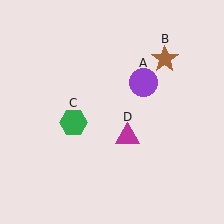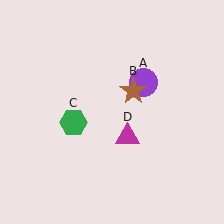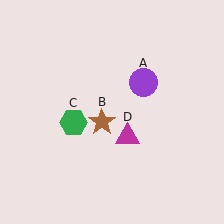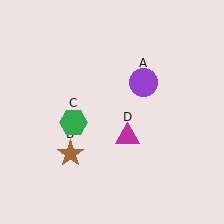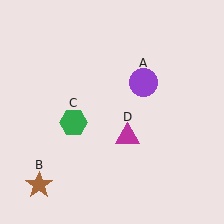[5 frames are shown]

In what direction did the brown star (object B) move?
The brown star (object B) moved down and to the left.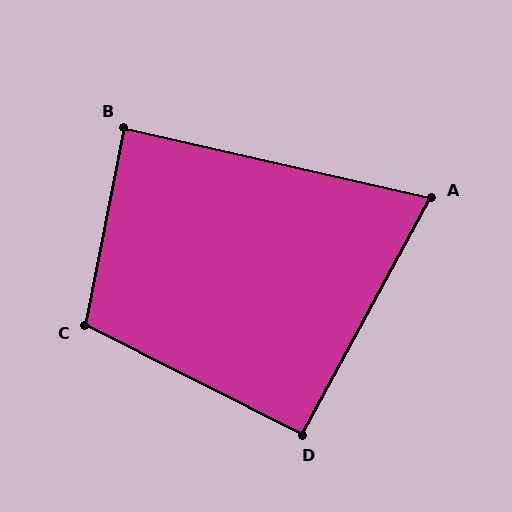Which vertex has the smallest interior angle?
A, at approximately 74 degrees.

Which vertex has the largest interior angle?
C, at approximately 106 degrees.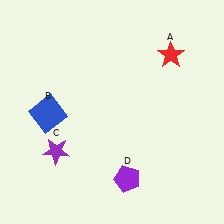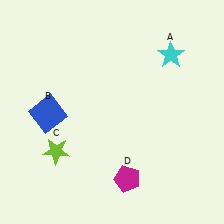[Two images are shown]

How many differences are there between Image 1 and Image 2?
There are 3 differences between the two images.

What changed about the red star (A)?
In Image 1, A is red. In Image 2, it changed to cyan.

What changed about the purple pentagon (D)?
In Image 1, D is purple. In Image 2, it changed to magenta.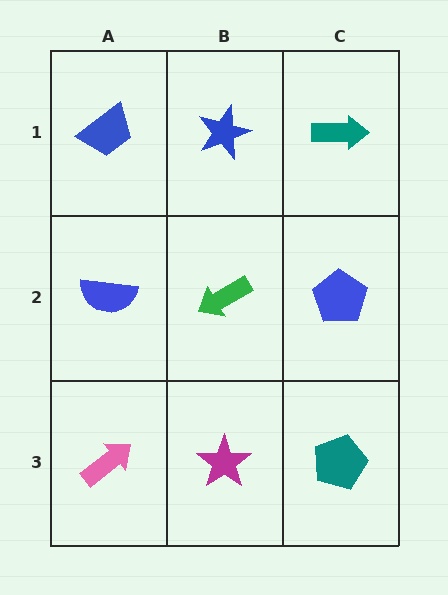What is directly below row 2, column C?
A teal pentagon.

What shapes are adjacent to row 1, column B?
A green arrow (row 2, column B), a blue trapezoid (row 1, column A), a teal arrow (row 1, column C).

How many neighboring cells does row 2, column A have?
3.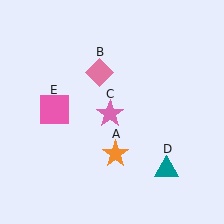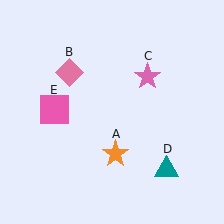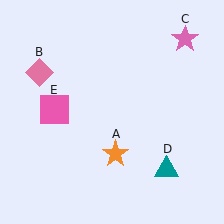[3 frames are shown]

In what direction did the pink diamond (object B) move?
The pink diamond (object B) moved left.